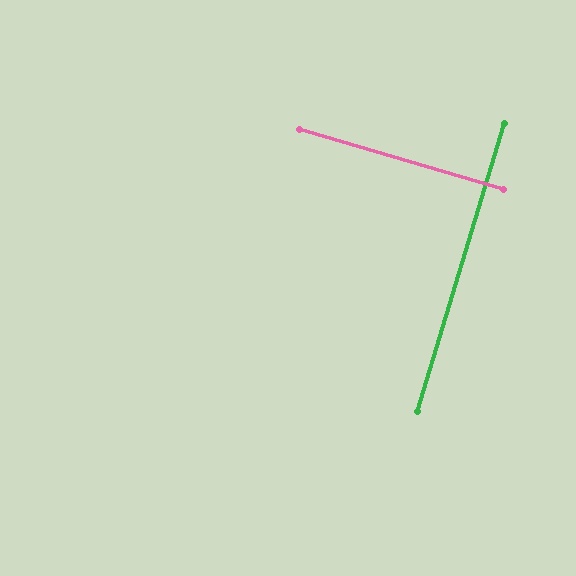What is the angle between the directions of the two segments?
Approximately 90 degrees.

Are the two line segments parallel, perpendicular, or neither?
Perpendicular — they meet at approximately 90°.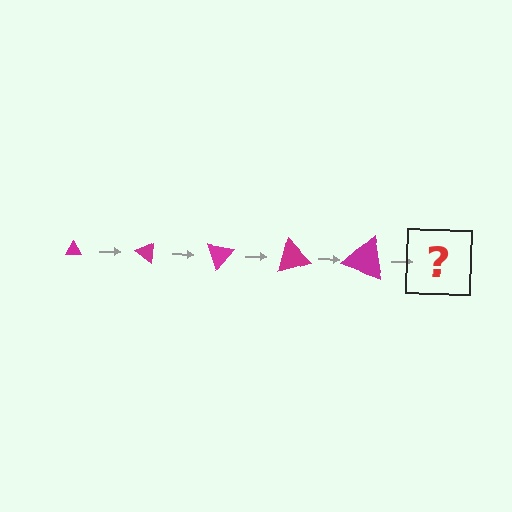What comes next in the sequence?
The next element should be a triangle, larger than the previous one and rotated 175 degrees from the start.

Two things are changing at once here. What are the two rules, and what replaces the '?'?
The two rules are that the triangle grows larger each step and it rotates 35 degrees each step. The '?' should be a triangle, larger than the previous one and rotated 175 degrees from the start.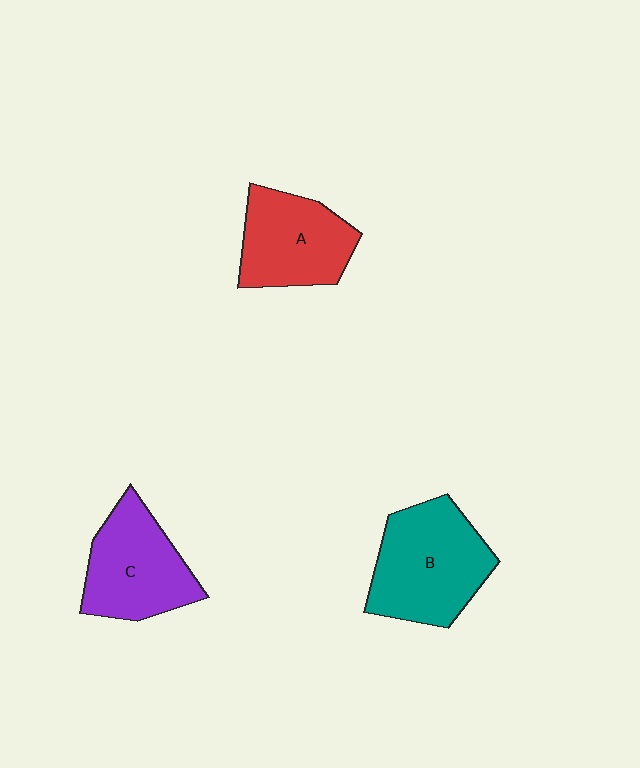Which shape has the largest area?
Shape B (teal).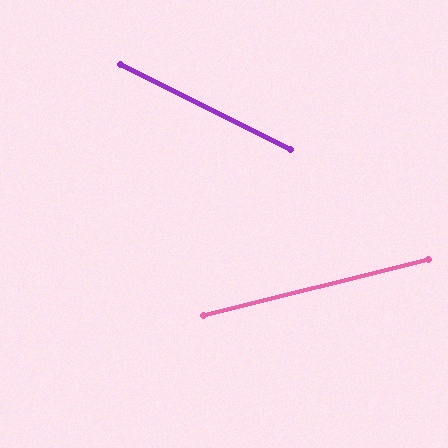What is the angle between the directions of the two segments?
Approximately 40 degrees.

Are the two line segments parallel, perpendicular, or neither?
Neither parallel nor perpendicular — they differ by about 40°.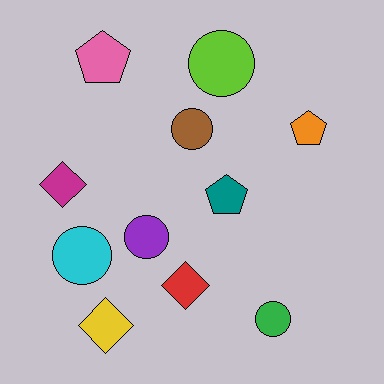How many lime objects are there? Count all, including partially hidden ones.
There is 1 lime object.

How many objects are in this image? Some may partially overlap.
There are 11 objects.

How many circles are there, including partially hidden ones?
There are 5 circles.